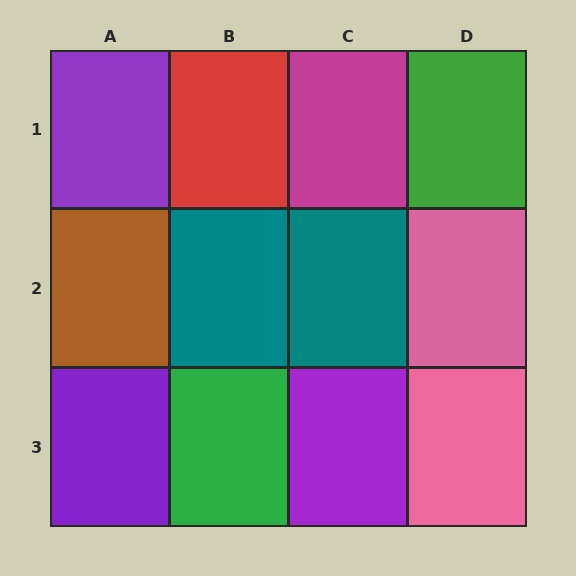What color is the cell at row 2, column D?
Pink.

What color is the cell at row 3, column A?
Purple.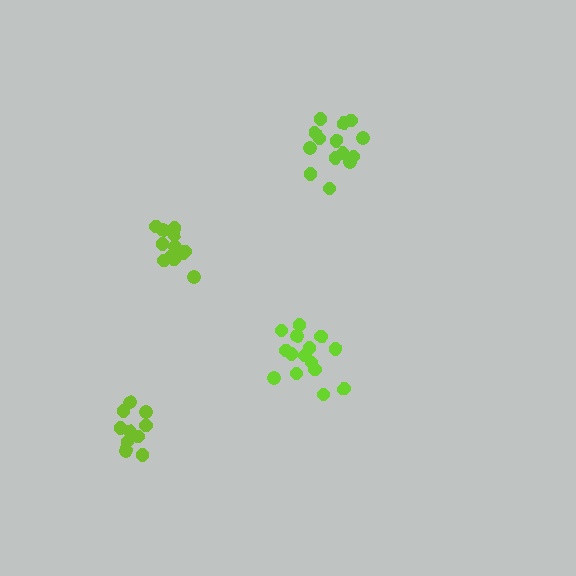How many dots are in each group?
Group 1: 12 dots, Group 2: 14 dots, Group 3: 15 dots, Group 4: 10 dots (51 total).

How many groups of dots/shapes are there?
There are 4 groups.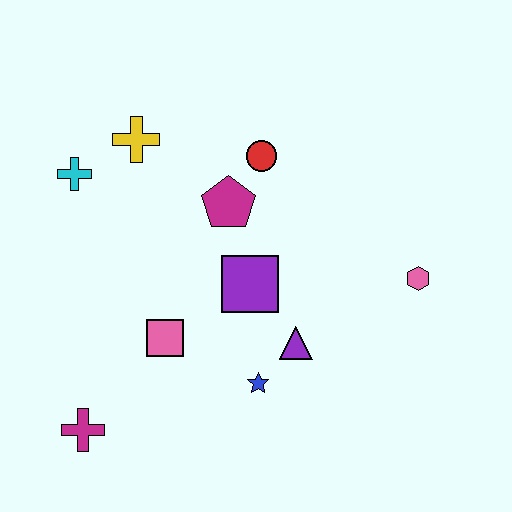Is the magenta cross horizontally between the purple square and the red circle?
No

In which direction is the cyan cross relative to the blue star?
The cyan cross is above the blue star.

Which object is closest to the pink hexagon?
The purple triangle is closest to the pink hexagon.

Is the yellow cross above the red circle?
Yes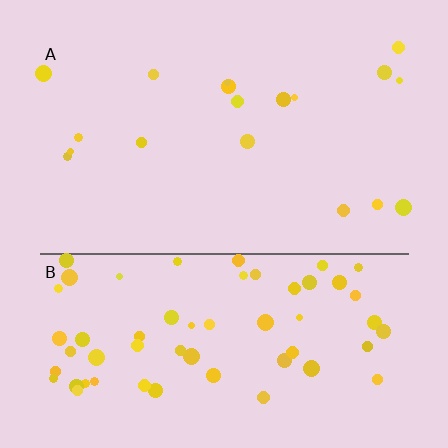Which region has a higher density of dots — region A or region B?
B (the bottom).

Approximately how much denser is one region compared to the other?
Approximately 3.4× — region B over region A.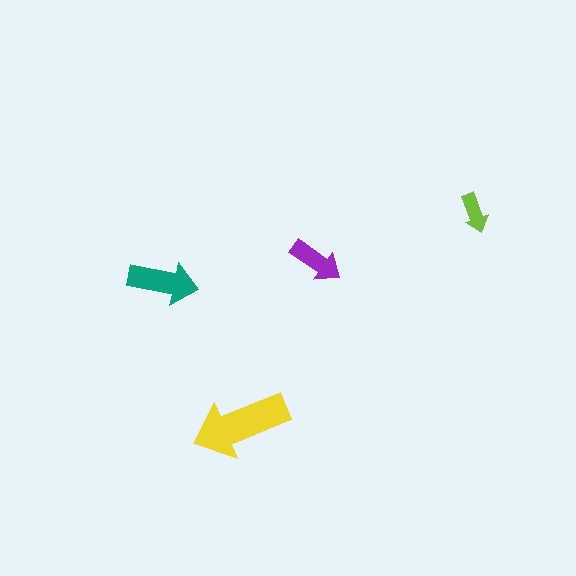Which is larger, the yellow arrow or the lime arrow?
The yellow one.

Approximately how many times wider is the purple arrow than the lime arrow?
About 1.5 times wider.